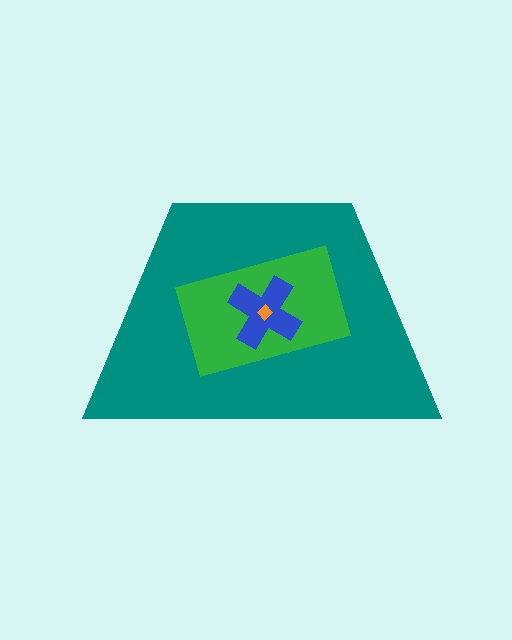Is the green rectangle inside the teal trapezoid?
Yes.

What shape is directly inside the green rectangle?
The blue cross.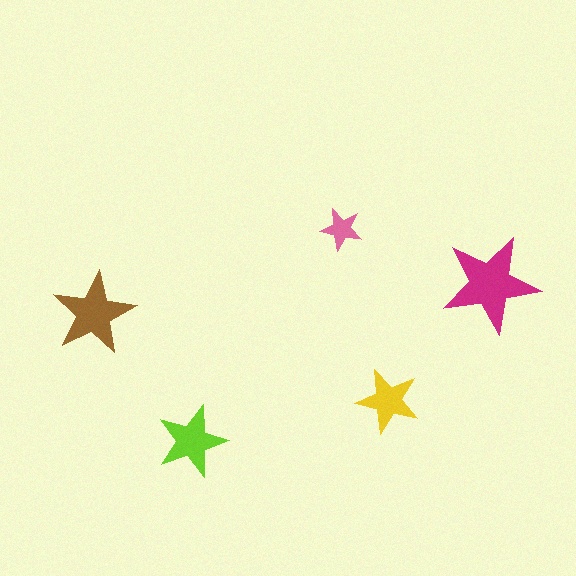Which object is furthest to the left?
The brown star is leftmost.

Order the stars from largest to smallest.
the magenta one, the brown one, the lime one, the yellow one, the pink one.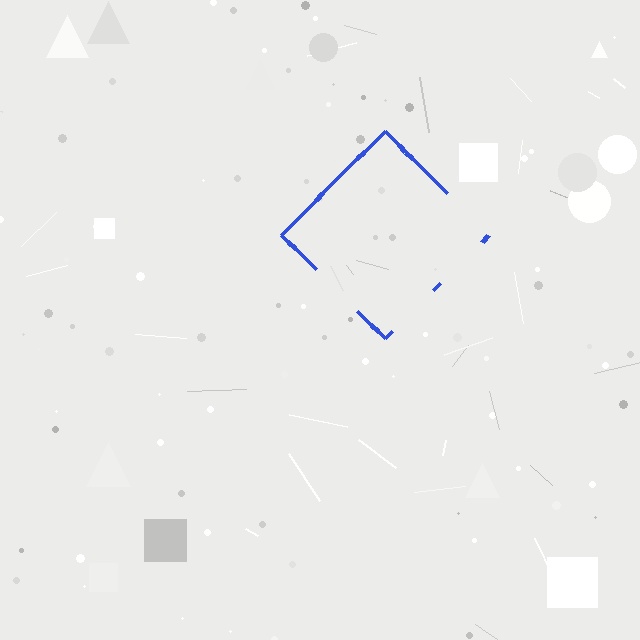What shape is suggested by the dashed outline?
The dashed outline suggests a diamond.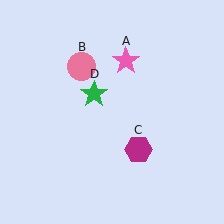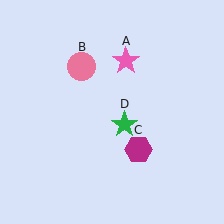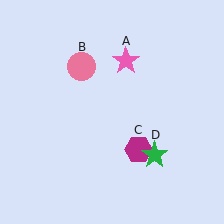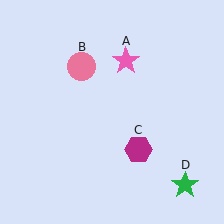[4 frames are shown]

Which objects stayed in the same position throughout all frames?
Pink star (object A) and pink circle (object B) and magenta hexagon (object C) remained stationary.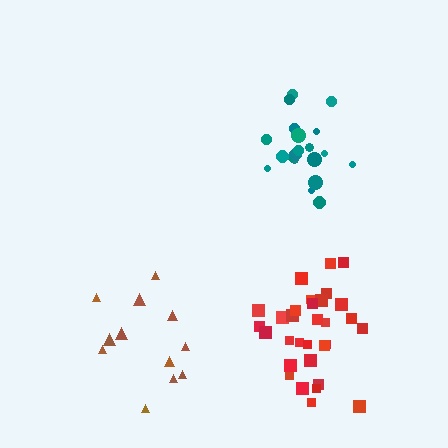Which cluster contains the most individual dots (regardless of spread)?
Red (31).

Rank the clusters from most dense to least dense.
red, teal, brown.